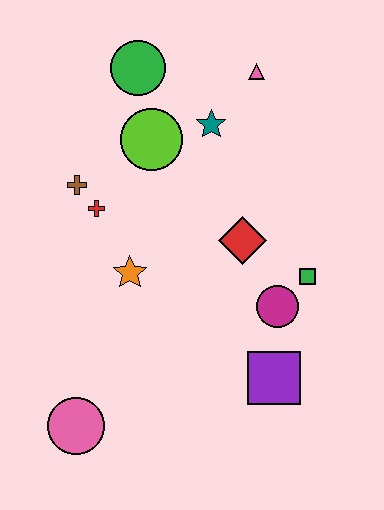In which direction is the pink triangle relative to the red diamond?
The pink triangle is above the red diamond.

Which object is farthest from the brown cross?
The purple square is farthest from the brown cross.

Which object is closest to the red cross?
The brown cross is closest to the red cross.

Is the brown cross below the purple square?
No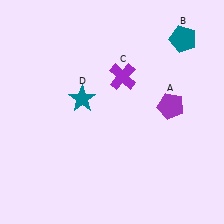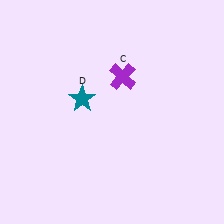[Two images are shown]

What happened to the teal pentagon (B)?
The teal pentagon (B) was removed in Image 2. It was in the top-right area of Image 1.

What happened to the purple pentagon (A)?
The purple pentagon (A) was removed in Image 2. It was in the top-right area of Image 1.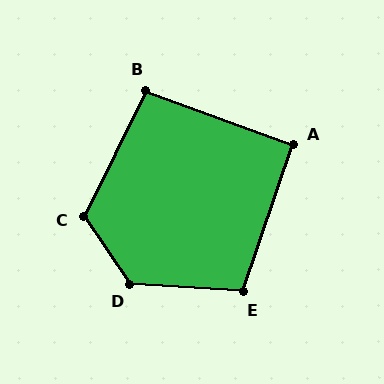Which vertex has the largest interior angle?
D, at approximately 128 degrees.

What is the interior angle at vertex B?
Approximately 96 degrees (obtuse).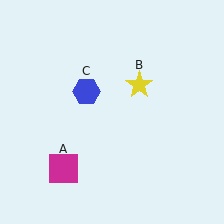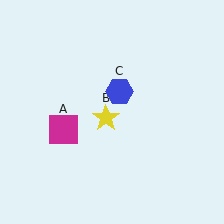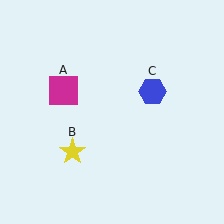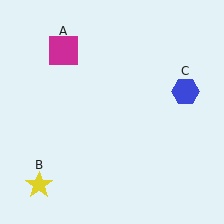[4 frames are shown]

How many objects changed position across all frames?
3 objects changed position: magenta square (object A), yellow star (object B), blue hexagon (object C).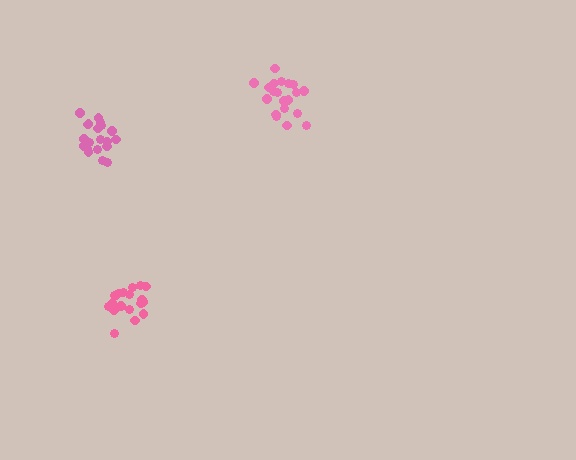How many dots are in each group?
Group 1: 20 dots, Group 2: 20 dots, Group 3: 20 dots (60 total).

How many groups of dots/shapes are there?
There are 3 groups.